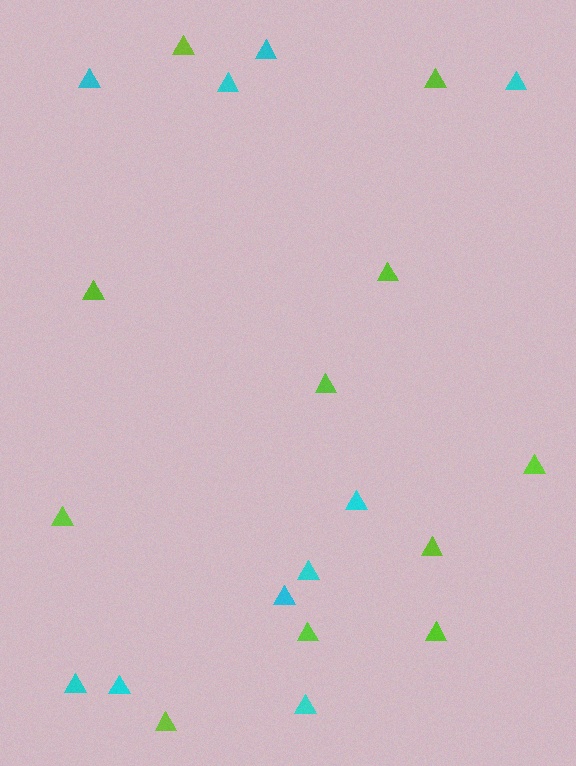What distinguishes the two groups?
There are 2 groups: one group of cyan triangles (10) and one group of lime triangles (11).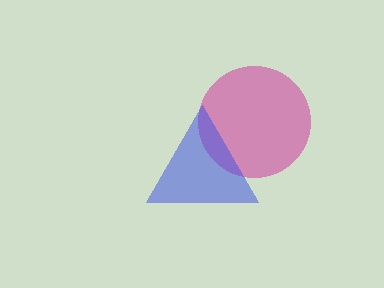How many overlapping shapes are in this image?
There are 2 overlapping shapes in the image.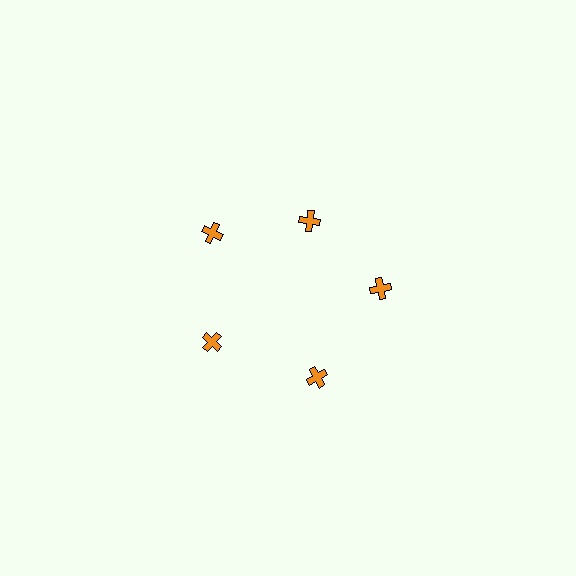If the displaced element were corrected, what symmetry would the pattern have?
It would have 5-fold rotational symmetry — the pattern would map onto itself every 72 degrees.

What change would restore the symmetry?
The symmetry would be restored by moving it outward, back onto the ring so that all 5 crosses sit at equal angles and equal distance from the center.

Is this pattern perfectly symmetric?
No. The 5 orange crosses are arranged in a ring, but one element near the 1 o'clock position is pulled inward toward the center, breaking the 5-fold rotational symmetry.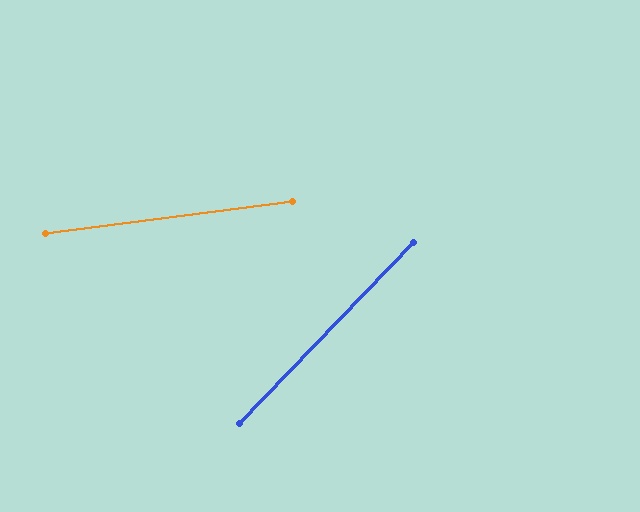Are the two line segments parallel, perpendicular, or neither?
Neither parallel nor perpendicular — they differ by about 39°.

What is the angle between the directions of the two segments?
Approximately 39 degrees.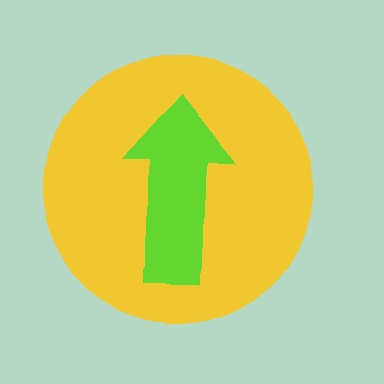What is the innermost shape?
The lime arrow.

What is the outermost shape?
The yellow circle.